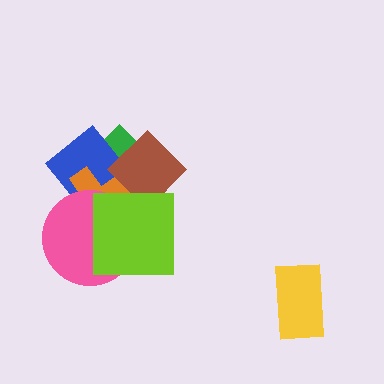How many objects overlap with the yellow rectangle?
0 objects overlap with the yellow rectangle.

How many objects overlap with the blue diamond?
4 objects overlap with the blue diamond.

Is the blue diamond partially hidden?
Yes, it is partially covered by another shape.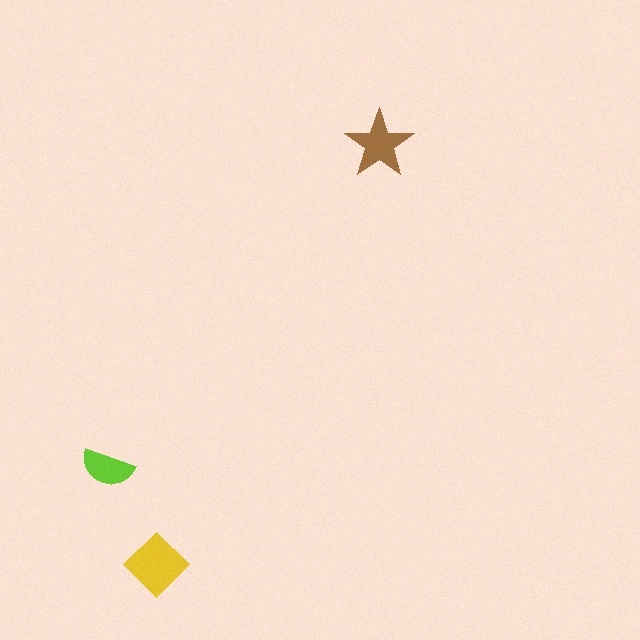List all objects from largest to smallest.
The yellow diamond, the brown star, the lime semicircle.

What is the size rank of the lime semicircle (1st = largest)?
3rd.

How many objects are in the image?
There are 3 objects in the image.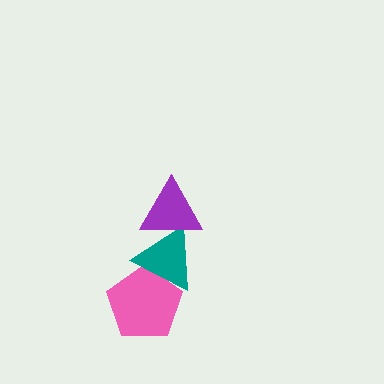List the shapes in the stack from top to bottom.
From top to bottom: the purple triangle, the teal triangle, the pink pentagon.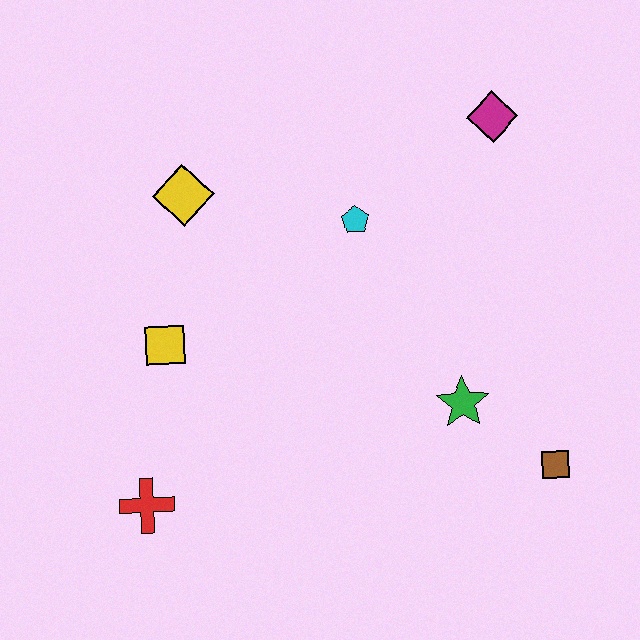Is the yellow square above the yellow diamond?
No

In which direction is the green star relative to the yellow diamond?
The green star is to the right of the yellow diamond.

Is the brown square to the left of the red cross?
No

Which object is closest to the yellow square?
The yellow diamond is closest to the yellow square.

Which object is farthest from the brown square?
The yellow diamond is farthest from the brown square.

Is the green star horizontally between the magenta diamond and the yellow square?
Yes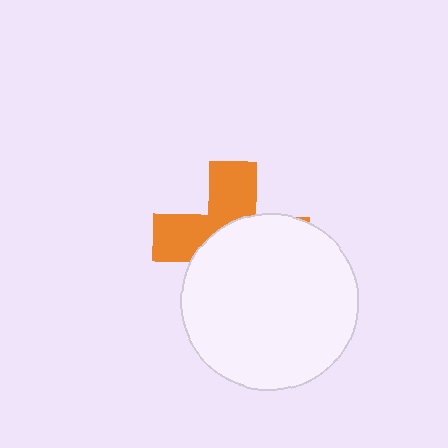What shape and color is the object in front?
The object in front is a white circle.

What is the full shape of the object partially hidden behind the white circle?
The partially hidden object is an orange cross.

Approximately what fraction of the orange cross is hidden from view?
Roughly 58% of the orange cross is hidden behind the white circle.